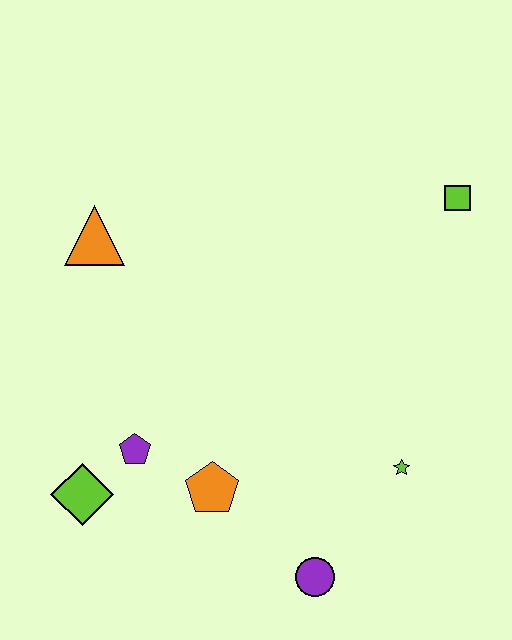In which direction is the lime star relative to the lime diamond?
The lime star is to the right of the lime diamond.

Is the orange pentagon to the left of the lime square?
Yes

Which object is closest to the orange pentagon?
The purple pentagon is closest to the orange pentagon.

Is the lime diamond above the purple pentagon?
No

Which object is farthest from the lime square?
The lime diamond is farthest from the lime square.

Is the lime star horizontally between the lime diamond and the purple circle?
No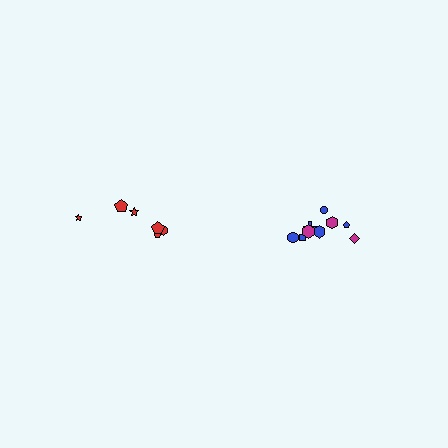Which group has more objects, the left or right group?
The right group.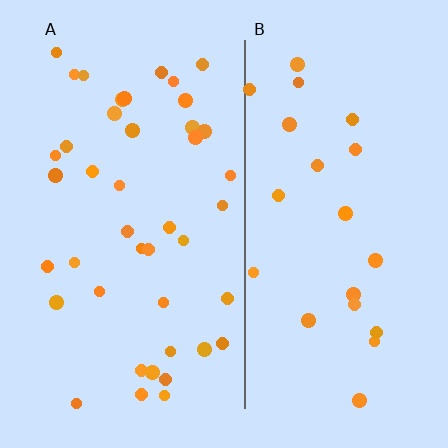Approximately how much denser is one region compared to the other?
Approximately 2.0× — region A over region B.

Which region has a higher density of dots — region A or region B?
A (the left).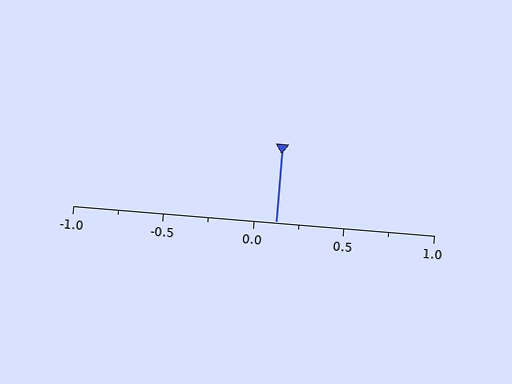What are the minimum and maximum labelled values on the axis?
The axis runs from -1.0 to 1.0.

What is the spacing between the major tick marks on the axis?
The major ticks are spaced 0.5 apart.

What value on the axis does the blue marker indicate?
The marker indicates approximately 0.12.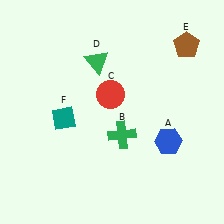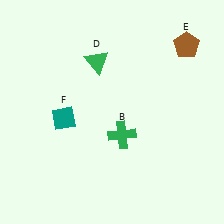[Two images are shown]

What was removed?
The red circle (C), the blue hexagon (A) were removed in Image 2.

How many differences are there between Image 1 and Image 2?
There are 2 differences between the two images.